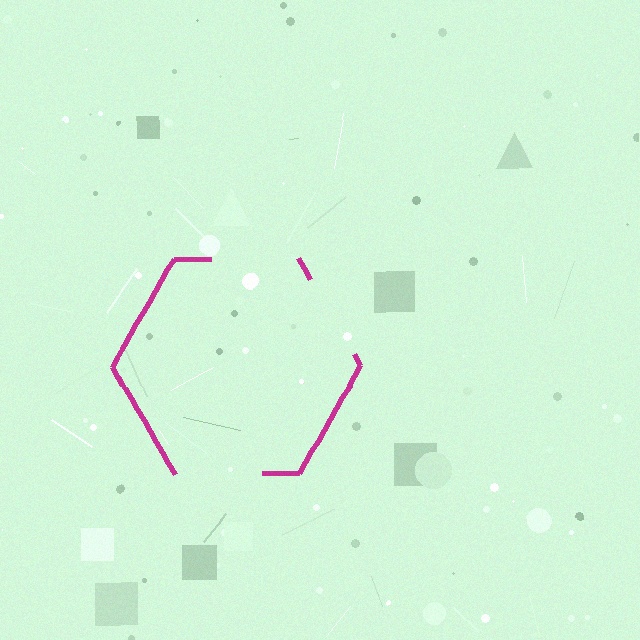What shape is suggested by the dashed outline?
The dashed outline suggests a hexagon.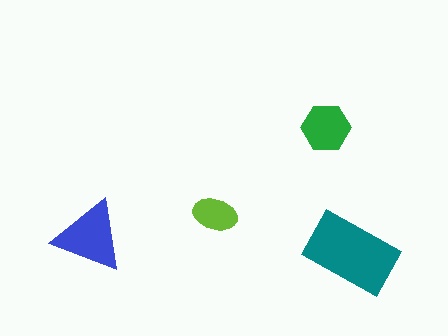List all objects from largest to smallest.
The teal rectangle, the blue triangle, the green hexagon, the lime ellipse.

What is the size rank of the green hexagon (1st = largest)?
3rd.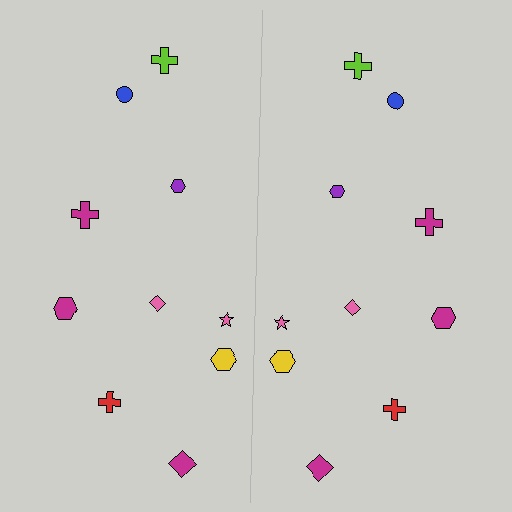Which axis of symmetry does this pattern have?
The pattern has a vertical axis of symmetry running through the center of the image.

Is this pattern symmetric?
Yes, this pattern has bilateral (reflection) symmetry.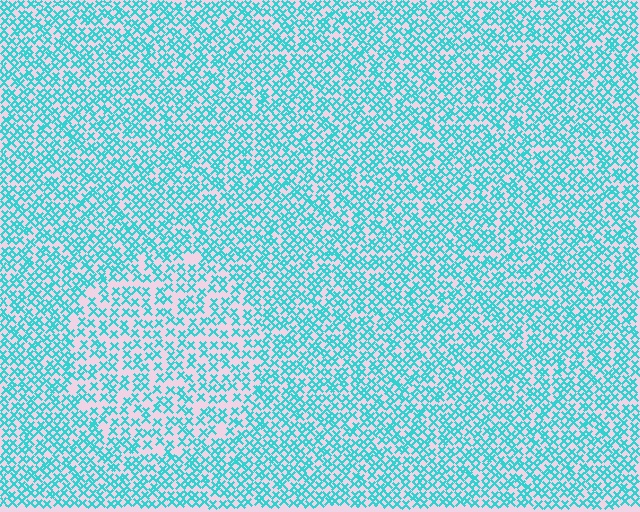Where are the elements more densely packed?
The elements are more densely packed outside the circle boundary.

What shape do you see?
I see a circle.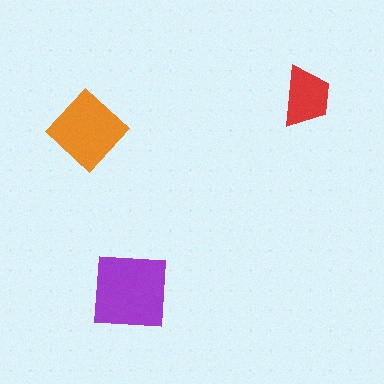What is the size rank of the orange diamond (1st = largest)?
2nd.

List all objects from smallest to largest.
The red trapezoid, the orange diamond, the purple square.